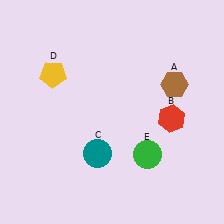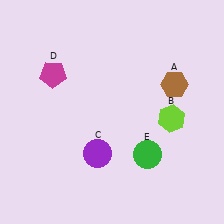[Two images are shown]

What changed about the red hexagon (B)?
In Image 1, B is red. In Image 2, it changed to lime.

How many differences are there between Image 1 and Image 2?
There are 3 differences between the two images.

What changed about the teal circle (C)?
In Image 1, C is teal. In Image 2, it changed to purple.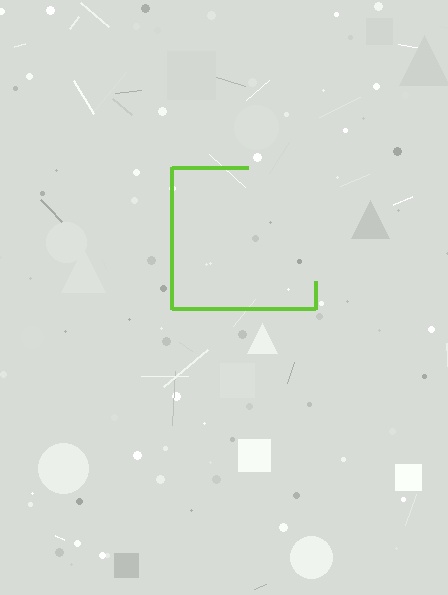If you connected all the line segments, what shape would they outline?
They would outline a square.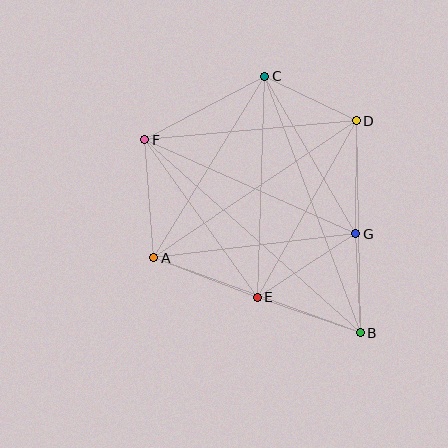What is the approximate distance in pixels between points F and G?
The distance between F and G is approximately 231 pixels.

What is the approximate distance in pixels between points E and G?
The distance between E and G is approximately 117 pixels.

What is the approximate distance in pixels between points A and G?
The distance between A and G is approximately 204 pixels.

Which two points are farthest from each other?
Points B and F are farthest from each other.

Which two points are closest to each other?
Points B and G are closest to each other.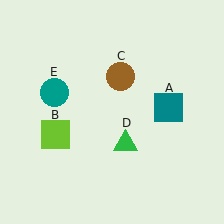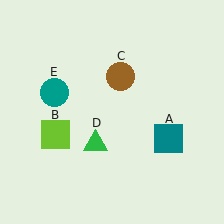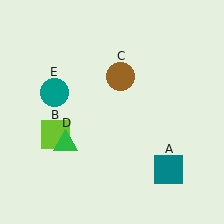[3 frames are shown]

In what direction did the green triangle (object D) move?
The green triangle (object D) moved left.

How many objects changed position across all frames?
2 objects changed position: teal square (object A), green triangle (object D).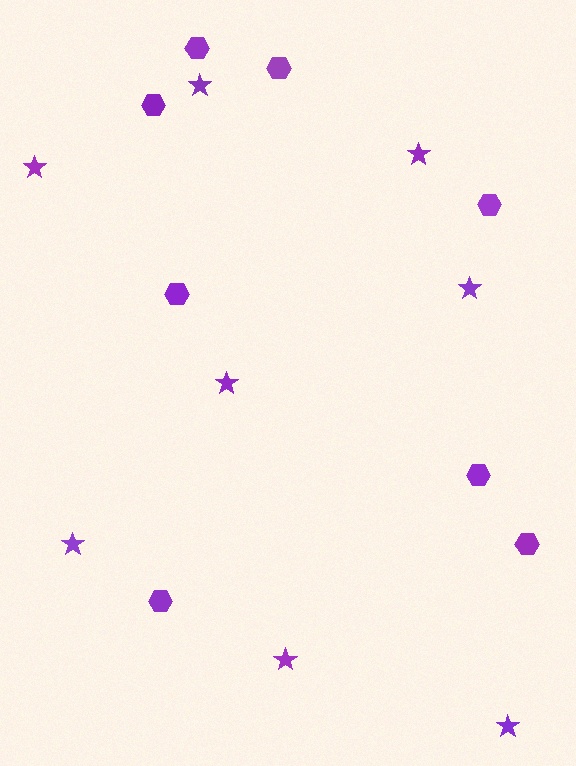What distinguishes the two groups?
There are 2 groups: one group of hexagons (8) and one group of stars (8).